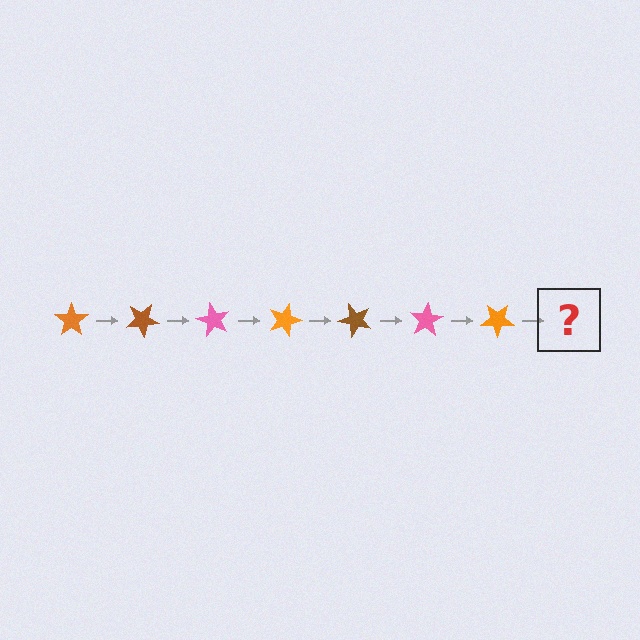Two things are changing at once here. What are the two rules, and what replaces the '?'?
The two rules are that it rotates 30 degrees each step and the color cycles through orange, brown, and pink. The '?' should be a brown star, rotated 210 degrees from the start.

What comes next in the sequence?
The next element should be a brown star, rotated 210 degrees from the start.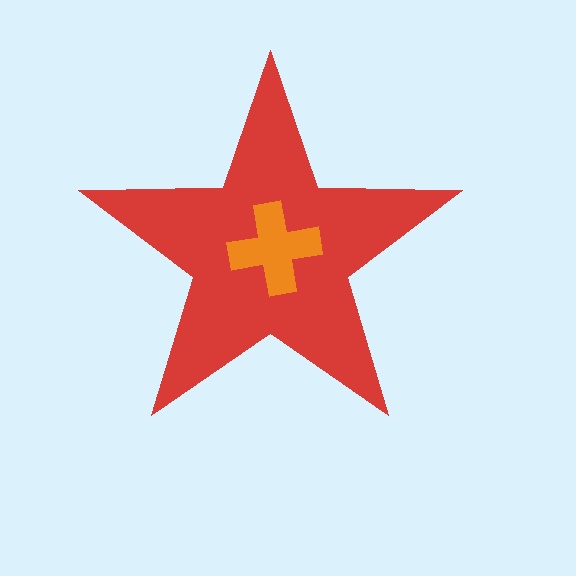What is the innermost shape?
The orange cross.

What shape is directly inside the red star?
The orange cross.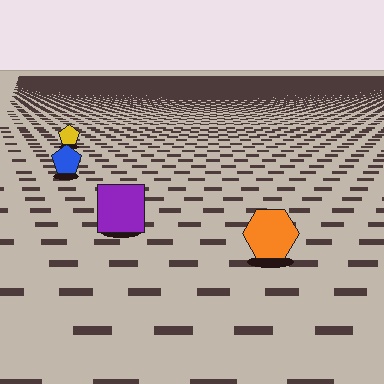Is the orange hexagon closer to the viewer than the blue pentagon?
Yes. The orange hexagon is closer — you can tell from the texture gradient: the ground texture is coarser near it.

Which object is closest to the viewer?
The orange hexagon is closest. The texture marks near it are larger and more spread out.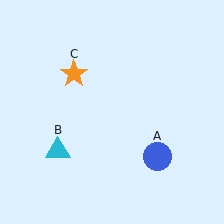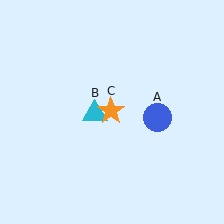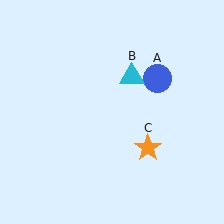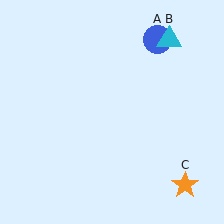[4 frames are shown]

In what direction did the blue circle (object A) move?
The blue circle (object A) moved up.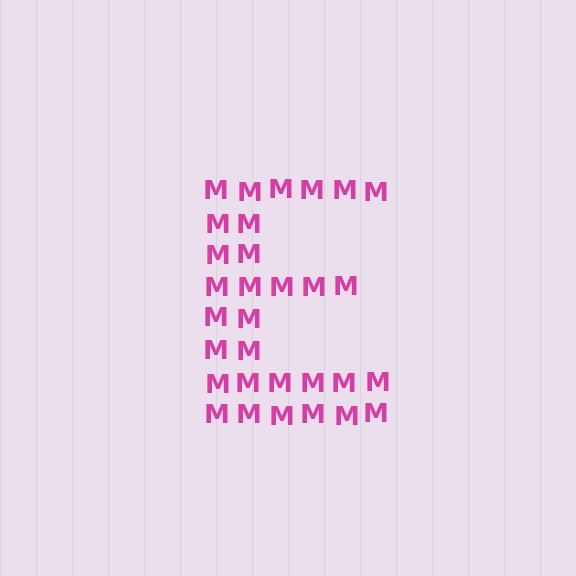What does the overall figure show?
The overall figure shows the letter E.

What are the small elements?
The small elements are letter M's.